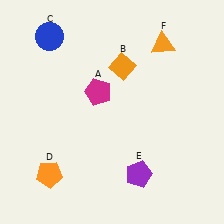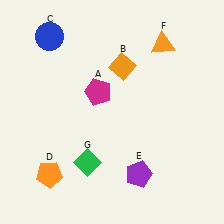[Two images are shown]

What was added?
A green diamond (G) was added in Image 2.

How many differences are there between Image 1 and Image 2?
There is 1 difference between the two images.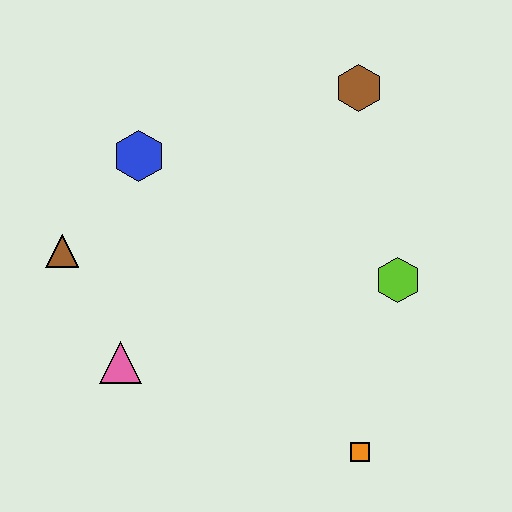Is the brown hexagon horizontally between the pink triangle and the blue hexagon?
No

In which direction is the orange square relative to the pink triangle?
The orange square is to the right of the pink triangle.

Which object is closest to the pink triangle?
The brown triangle is closest to the pink triangle.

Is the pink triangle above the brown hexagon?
No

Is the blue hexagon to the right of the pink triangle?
Yes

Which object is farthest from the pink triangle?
The brown hexagon is farthest from the pink triangle.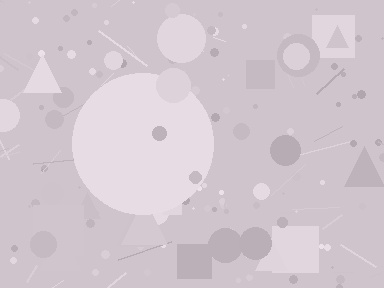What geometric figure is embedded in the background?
A circle is embedded in the background.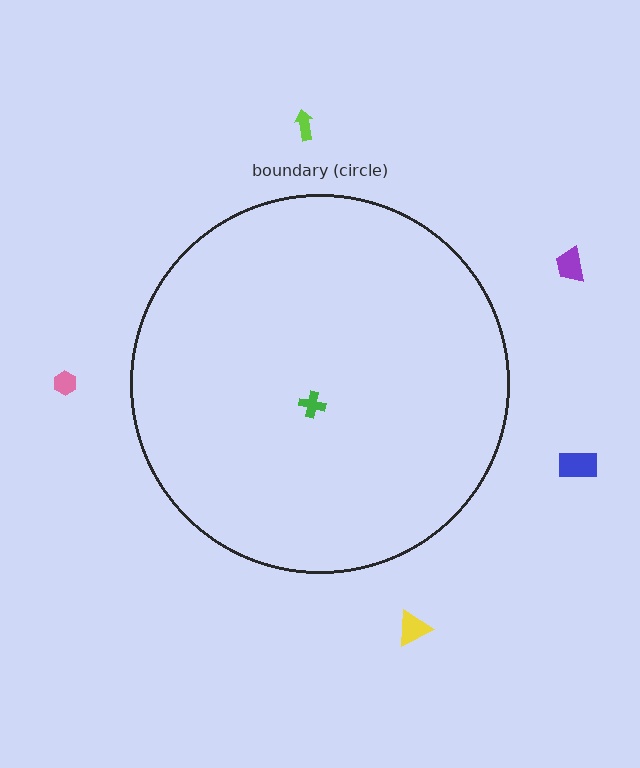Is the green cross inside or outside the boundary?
Inside.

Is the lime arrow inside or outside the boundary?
Outside.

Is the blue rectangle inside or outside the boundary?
Outside.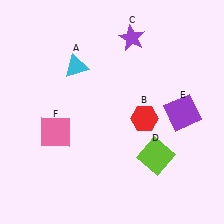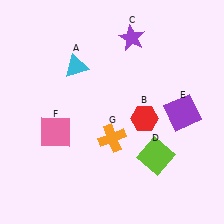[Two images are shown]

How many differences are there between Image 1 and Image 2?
There is 1 difference between the two images.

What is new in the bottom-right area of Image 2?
An orange cross (G) was added in the bottom-right area of Image 2.